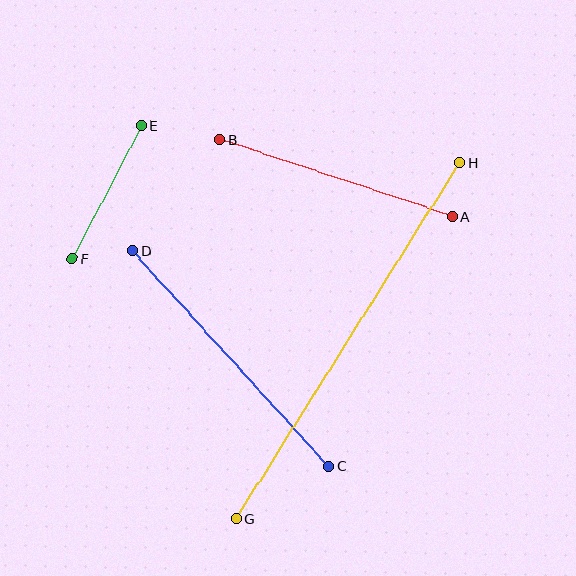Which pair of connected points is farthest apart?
Points G and H are farthest apart.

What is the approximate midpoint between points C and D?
The midpoint is at approximately (231, 358) pixels.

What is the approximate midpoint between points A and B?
The midpoint is at approximately (336, 178) pixels.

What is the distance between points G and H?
The distance is approximately 421 pixels.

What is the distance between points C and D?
The distance is approximately 291 pixels.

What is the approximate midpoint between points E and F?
The midpoint is at approximately (107, 192) pixels.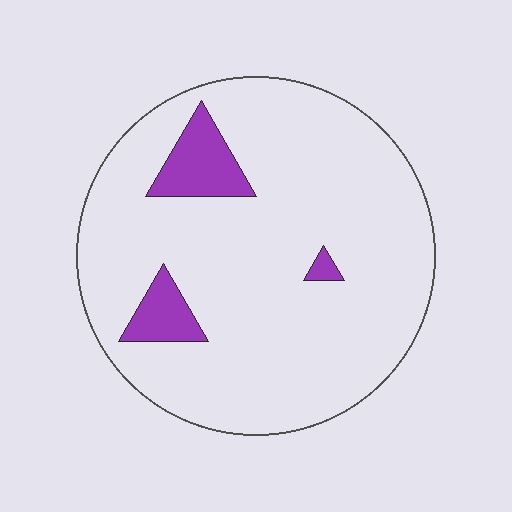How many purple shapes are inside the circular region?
3.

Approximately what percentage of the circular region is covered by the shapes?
Approximately 10%.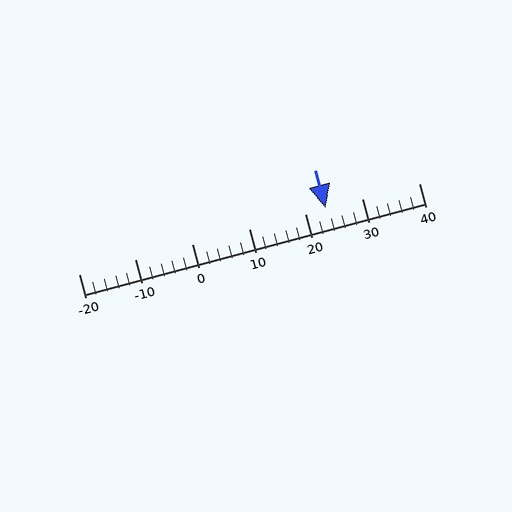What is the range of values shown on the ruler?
The ruler shows values from -20 to 40.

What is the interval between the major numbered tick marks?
The major tick marks are spaced 10 units apart.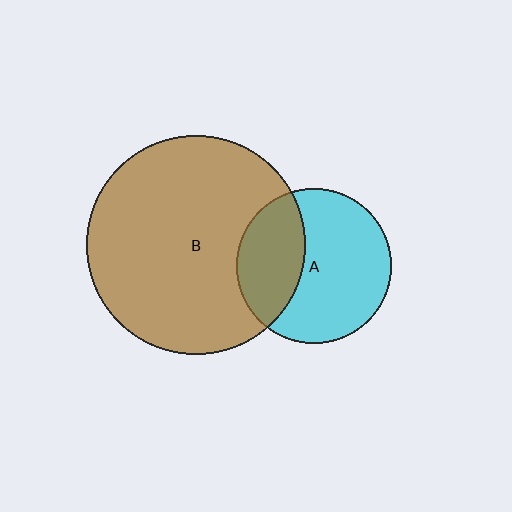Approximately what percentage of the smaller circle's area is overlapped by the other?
Approximately 35%.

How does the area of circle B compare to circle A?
Approximately 2.0 times.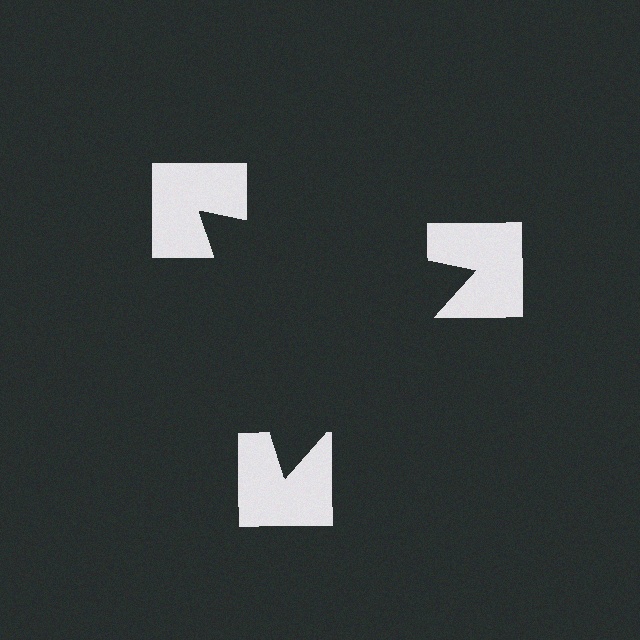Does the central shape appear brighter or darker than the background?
It typically appears slightly darker than the background, even though no actual brightness change is drawn.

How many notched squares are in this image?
There are 3 — one at each vertex of the illusory triangle.